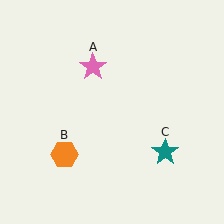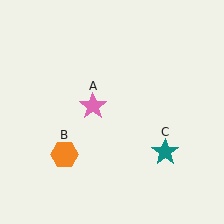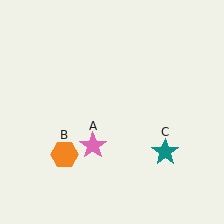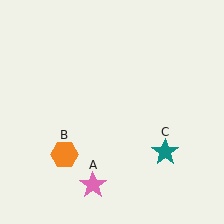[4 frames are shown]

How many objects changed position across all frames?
1 object changed position: pink star (object A).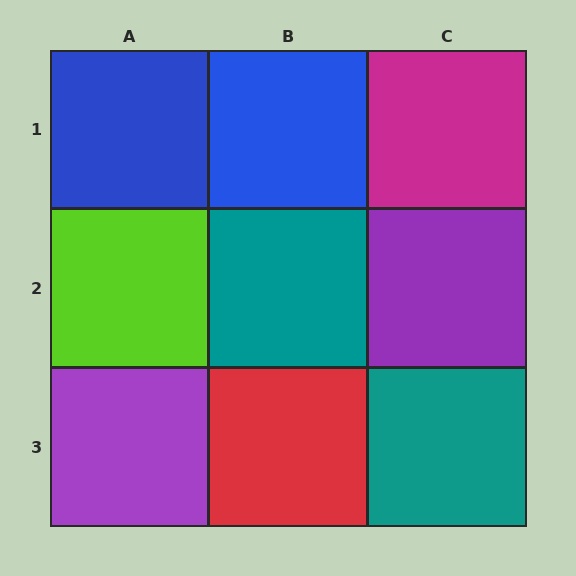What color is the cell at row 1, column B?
Blue.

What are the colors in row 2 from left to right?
Lime, teal, purple.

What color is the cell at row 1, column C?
Magenta.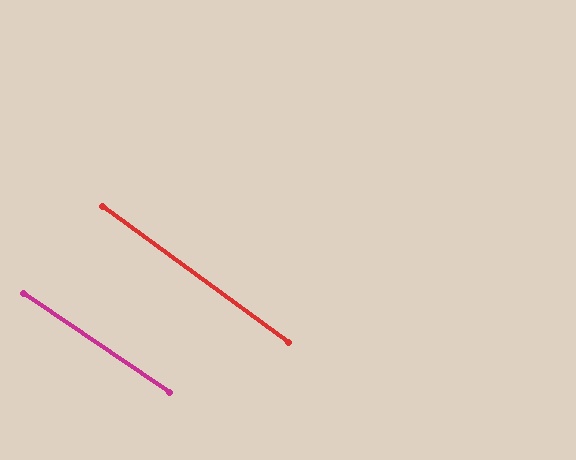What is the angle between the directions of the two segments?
Approximately 2 degrees.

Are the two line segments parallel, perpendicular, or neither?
Parallel — their directions differ by only 2.0°.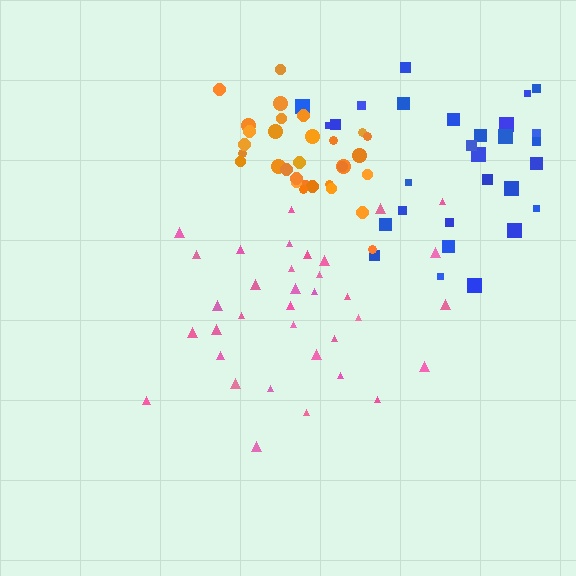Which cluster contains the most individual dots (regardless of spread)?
Pink (35).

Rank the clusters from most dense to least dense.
orange, blue, pink.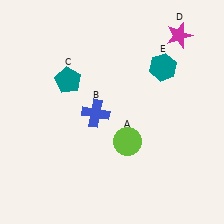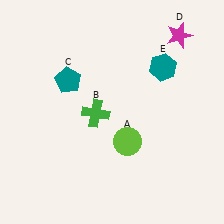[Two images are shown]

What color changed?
The cross (B) changed from blue in Image 1 to green in Image 2.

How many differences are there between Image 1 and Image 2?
There is 1 difference between the two images.